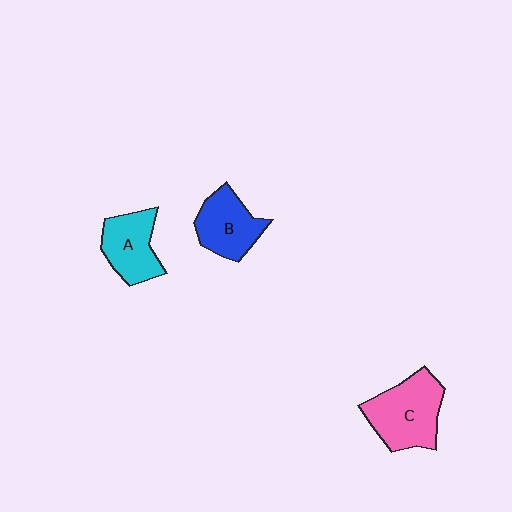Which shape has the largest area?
Shape C (pink).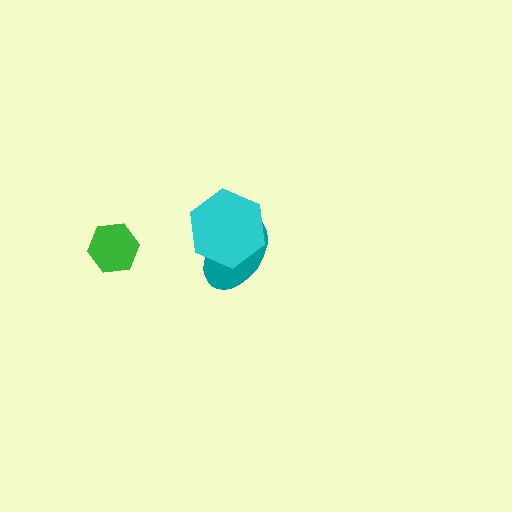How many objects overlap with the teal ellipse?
1 object overlaps with the teal ellipse.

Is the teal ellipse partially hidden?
Yes, it is partially covered by another shape.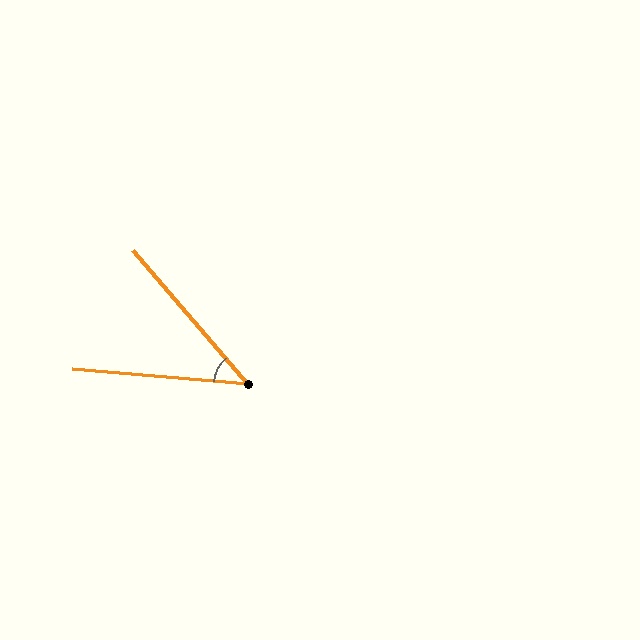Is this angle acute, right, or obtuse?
It is acute.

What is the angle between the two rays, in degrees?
Approximately 45 degrees.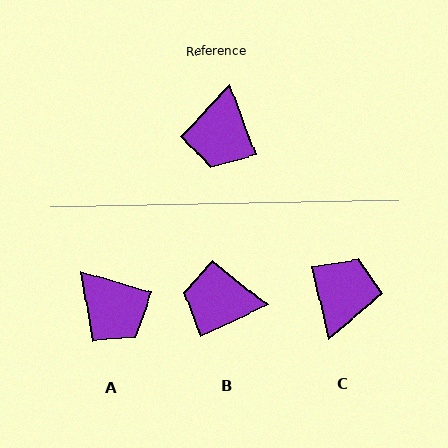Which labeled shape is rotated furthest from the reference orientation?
C, about 174 degrees away.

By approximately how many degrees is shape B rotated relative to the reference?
Approximately 85 degrees clockwise.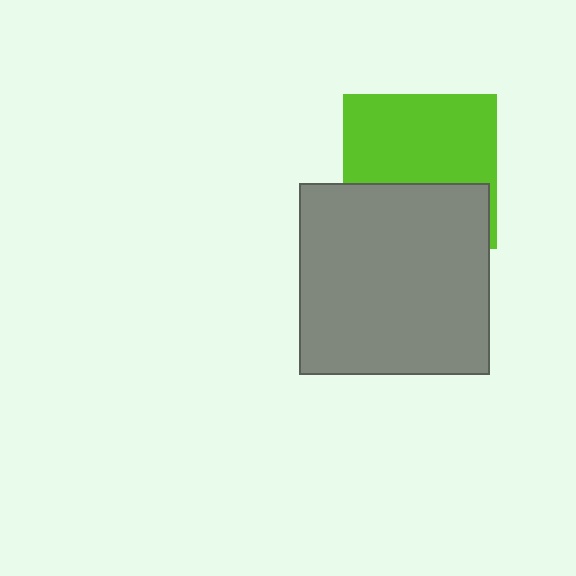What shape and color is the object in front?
The object in front is a gray square.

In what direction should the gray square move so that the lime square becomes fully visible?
The gray square should move down. That is the shortest direction to clear the overlap and leave the lime square fully visible.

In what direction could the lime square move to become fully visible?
The lime square could move up. That would shift it out from behind the gray square entirely.